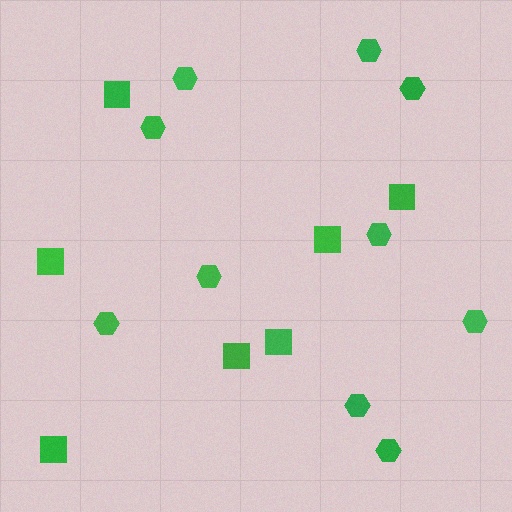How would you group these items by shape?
There are 2 groups: one group of hexagons (10) and one group of squares (7).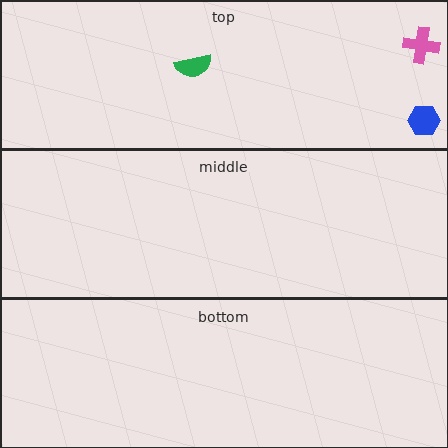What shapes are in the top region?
The blue hexagon, the green semicircle, the pink cross.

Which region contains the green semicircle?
The top region.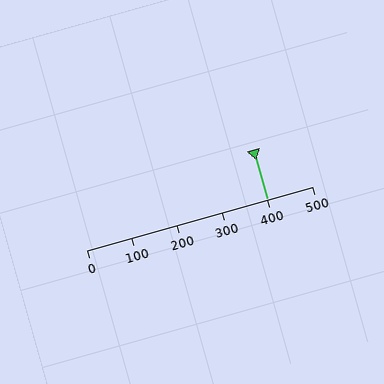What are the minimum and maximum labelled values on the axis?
The axis runs from 0 to 500.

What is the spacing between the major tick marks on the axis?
The major ticks are spaced 100 apart.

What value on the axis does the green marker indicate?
The marker indicates approximately 400.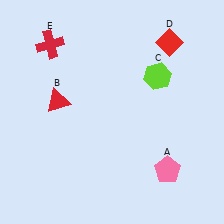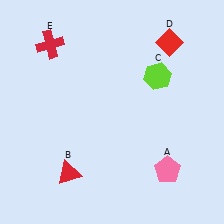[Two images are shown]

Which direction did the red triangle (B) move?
The red triangle (B) moved down.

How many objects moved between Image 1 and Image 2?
1 object moved between the two images.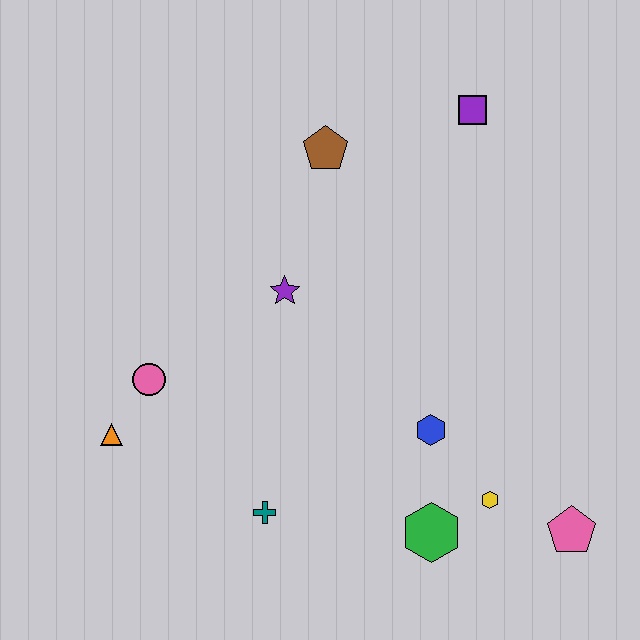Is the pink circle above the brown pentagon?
No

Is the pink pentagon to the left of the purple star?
No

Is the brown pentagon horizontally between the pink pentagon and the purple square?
No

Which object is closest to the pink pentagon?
The yellow hexagon is closest to the pink pentagon.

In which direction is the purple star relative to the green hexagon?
The purple star is above the green hexagon.